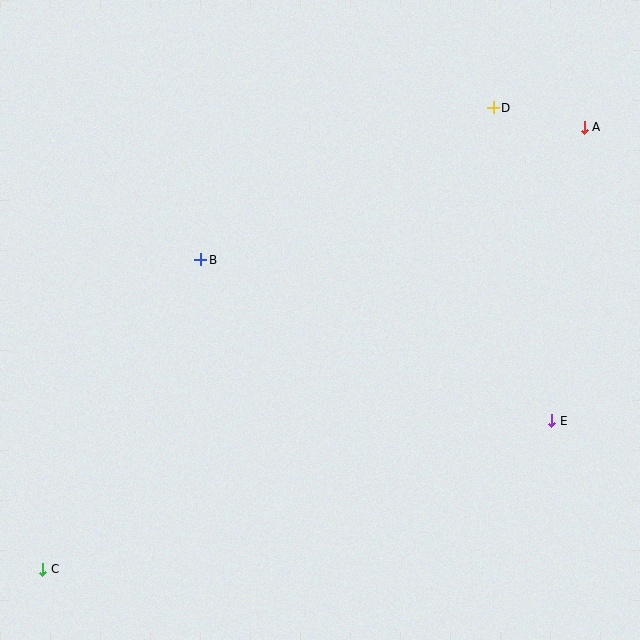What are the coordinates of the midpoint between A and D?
The midpoint between A and D is at (539, 117).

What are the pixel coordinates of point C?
Point C is at (43, 569).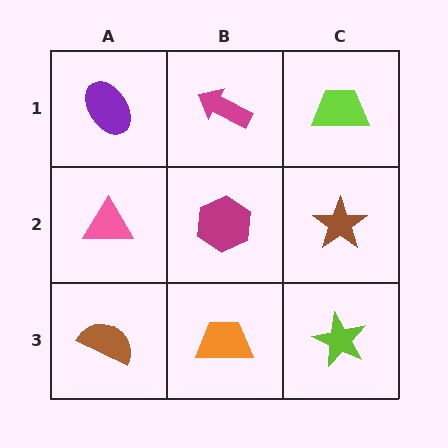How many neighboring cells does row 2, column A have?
3.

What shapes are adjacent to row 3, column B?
A magenta hexagon (row 2, column B), a brown semicircle (row 3, column A), a lime star (row 3, column C).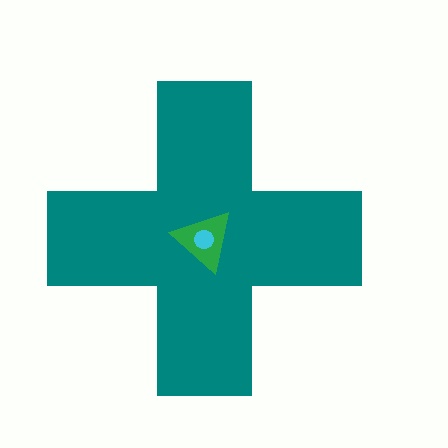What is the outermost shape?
The teal cross.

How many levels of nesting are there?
3.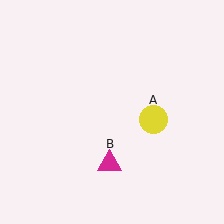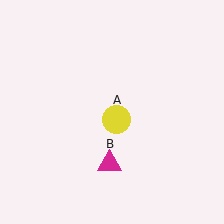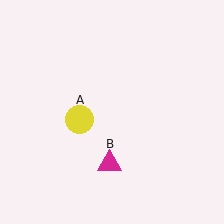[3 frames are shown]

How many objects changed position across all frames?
1 object changed position: yellow circle (object A).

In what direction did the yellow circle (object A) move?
The yellow circle (object A) moved left.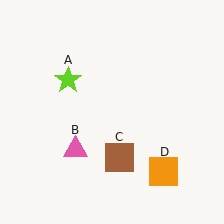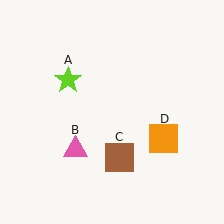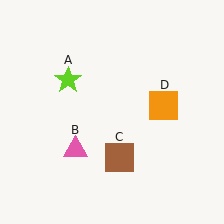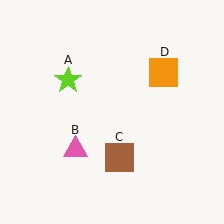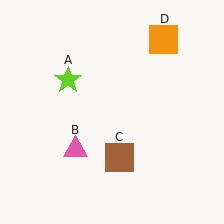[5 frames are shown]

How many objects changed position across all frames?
1 object changed position: orange square (object D).